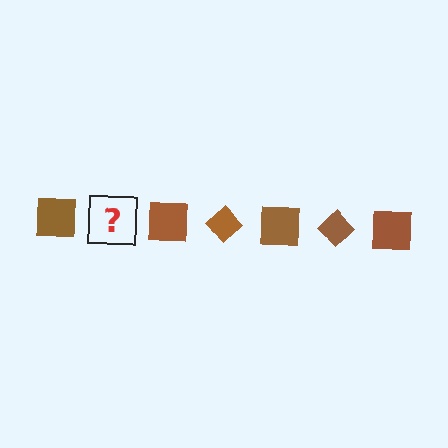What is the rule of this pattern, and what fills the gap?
The rule is that the pattern cycles through square, diamond shapes in brown. The gap should be filled with a brown diamond.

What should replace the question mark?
The question mark should be replaced with a brown diamond.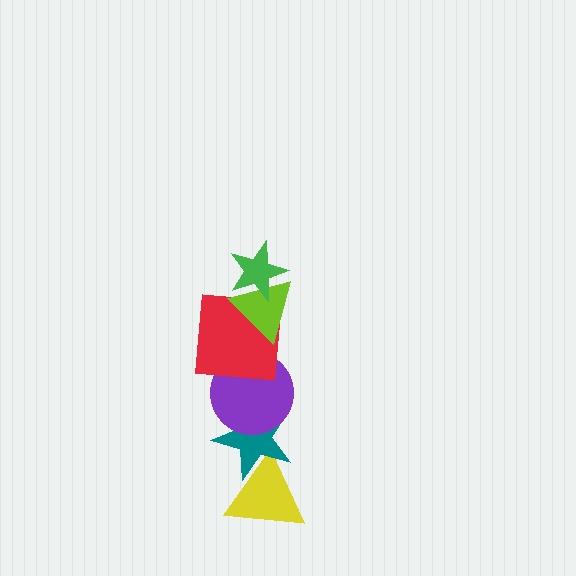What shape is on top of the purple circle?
The red square is on top of the purple circle.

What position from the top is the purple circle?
The purple circle is 4th from the top.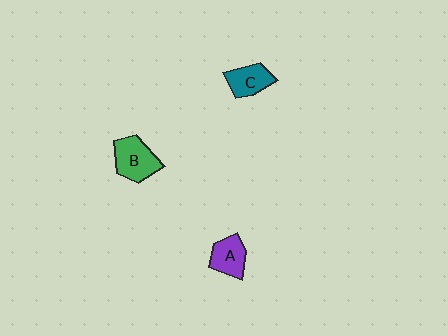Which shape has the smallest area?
Shape A (purple).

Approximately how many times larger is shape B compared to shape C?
Approximately 1.3 times.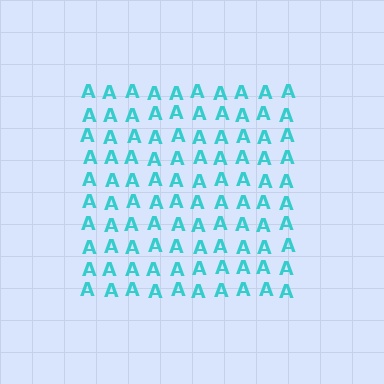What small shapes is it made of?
It is made of small letter A's.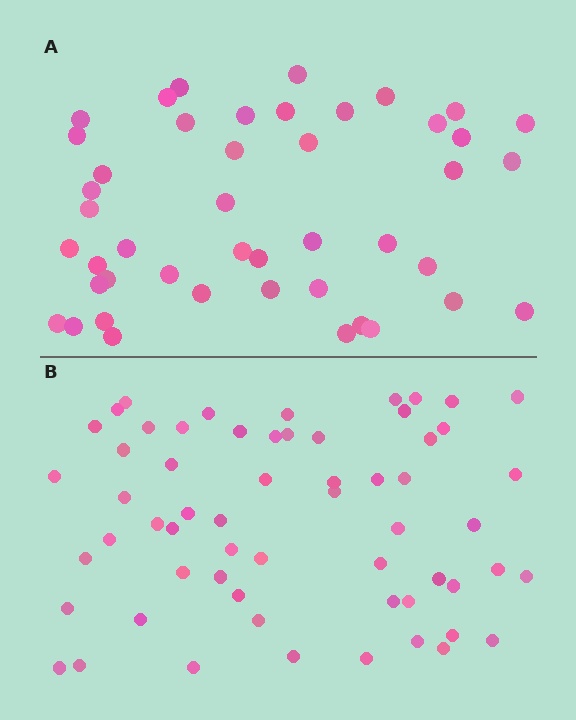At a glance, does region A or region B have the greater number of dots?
Region B (the bottom region) has more dots.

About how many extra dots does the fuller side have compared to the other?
Region B has approximately 15 more dots than region A.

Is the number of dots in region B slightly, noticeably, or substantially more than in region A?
Region B has noticeably more, but not dramatically so. The ratio is roughly 1.3 to 1.